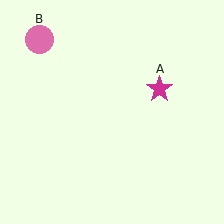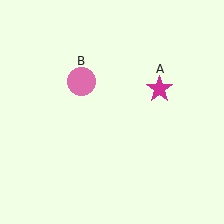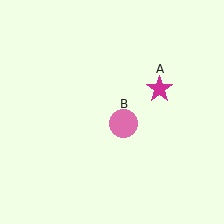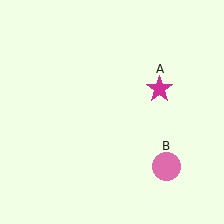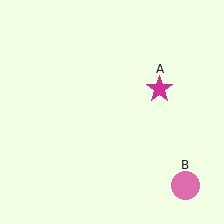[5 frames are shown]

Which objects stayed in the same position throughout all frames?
Magenta star (object A) remained stationary.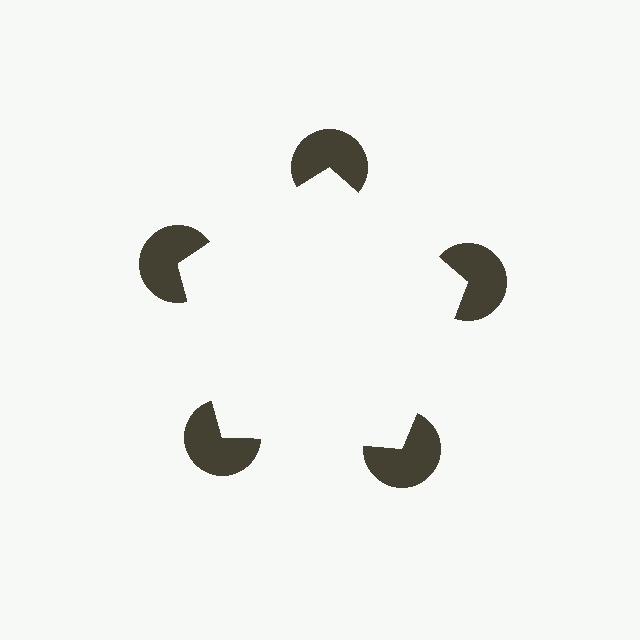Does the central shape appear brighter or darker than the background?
It typically appears slightly brighter than the background, even though no actual brightness change is drawn.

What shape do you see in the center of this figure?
An illusory pentagon — its edges are inferred from the aligned wedge cuts in the pac-man discs, not physically drawn.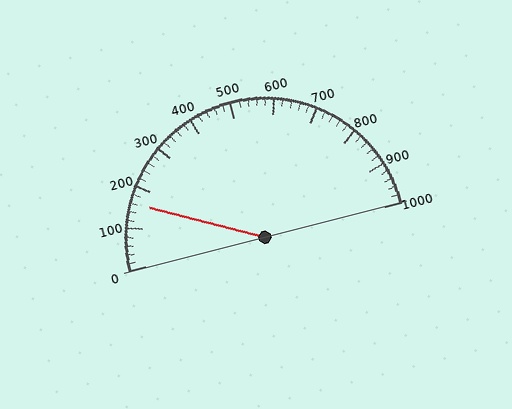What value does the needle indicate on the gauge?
The needle indicates approximately 160.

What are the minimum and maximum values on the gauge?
The gauge ranges from 0 to 1000.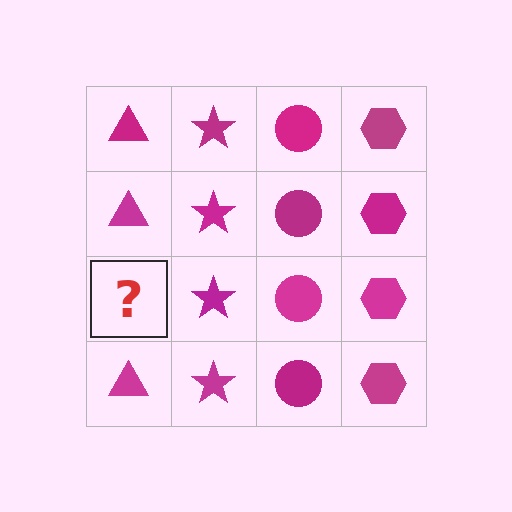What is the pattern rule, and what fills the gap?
The rule is that each column has a consistent shape. The gap should be filled with a magenta triangle.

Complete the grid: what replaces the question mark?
The question mark should be replaced with a magenta triangle.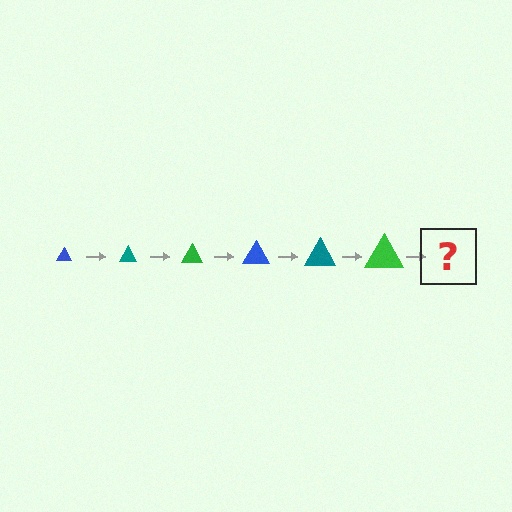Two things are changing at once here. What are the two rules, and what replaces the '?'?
The two rules are that the triangle grows larger each step and the color cycles through blue, teal, and green. The '?' should be a blue triangle, larger than the previous one.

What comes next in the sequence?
The next element should be a blue triangle, larger than the previous one.